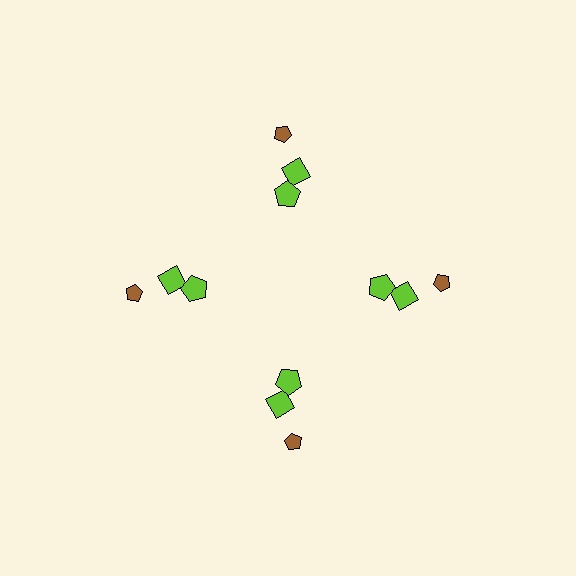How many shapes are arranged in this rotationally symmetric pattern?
There are 12 shapes, arranged in 4 groups of 3.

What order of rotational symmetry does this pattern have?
This pattern has 4-fold rotational symmetry.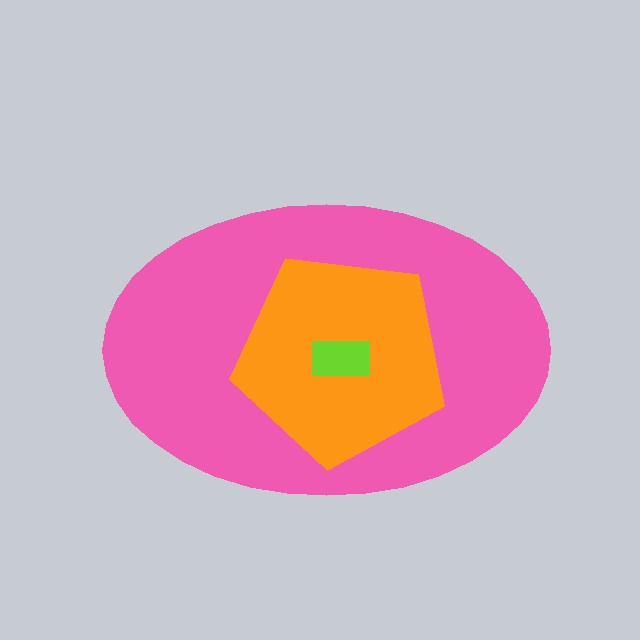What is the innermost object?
The lime rectangle.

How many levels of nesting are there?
3.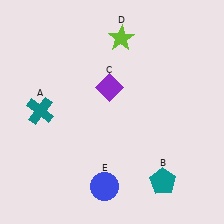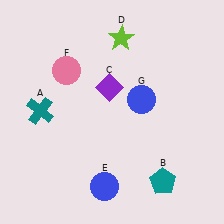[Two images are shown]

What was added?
A pink circle (F), a blue circle (G) were added in Image 2.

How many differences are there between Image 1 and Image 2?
There are 2 differences between the two images.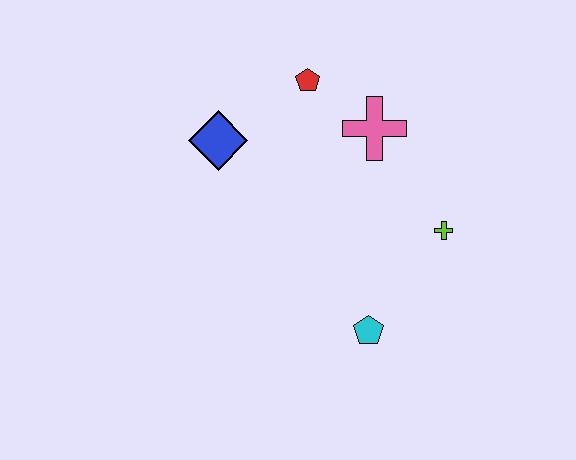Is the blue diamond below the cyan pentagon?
No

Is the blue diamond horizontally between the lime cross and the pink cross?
No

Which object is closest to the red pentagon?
The pink cross is closest to the red pentagon.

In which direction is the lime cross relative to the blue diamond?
The lime cross is to the right of the blue diamond.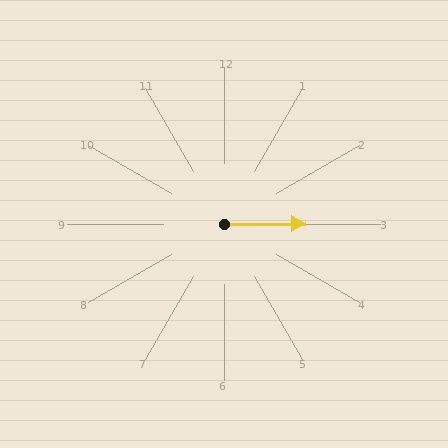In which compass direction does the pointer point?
East.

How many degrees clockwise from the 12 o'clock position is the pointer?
Approximately 89 degrees.